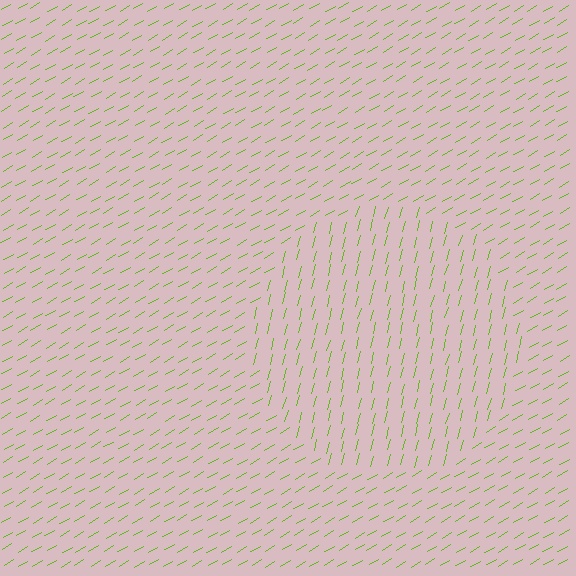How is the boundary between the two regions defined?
The boundary is defined purely by a change in line orientation (approximately 45 degrees difference). All lines are the same color and thickness.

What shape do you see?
I see a circle.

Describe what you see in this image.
The image is filled with small lime line segments. A circle region in the image has lines oriented differently from the surrounding lines, creating a visible texture boundary.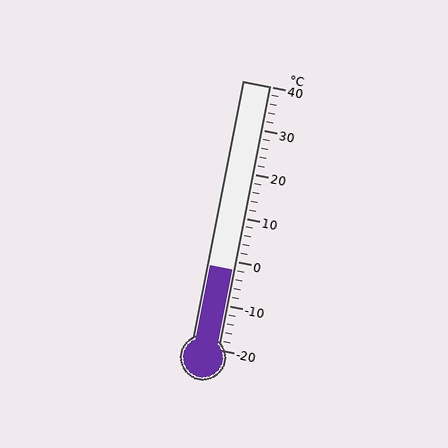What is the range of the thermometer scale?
The thermometer scale ranges from -20°C to 40°C.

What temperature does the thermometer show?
The thermometer shows approximately -2°C.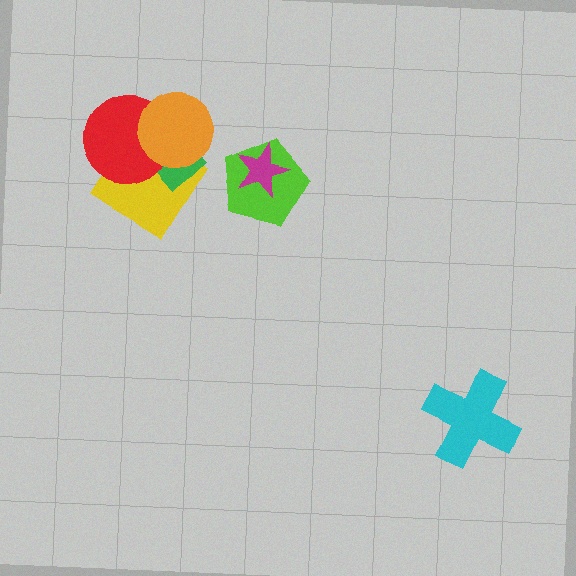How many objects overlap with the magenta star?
1 object overlaps with the magenta star.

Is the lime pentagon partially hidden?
Yes, it is partially covered by another shape.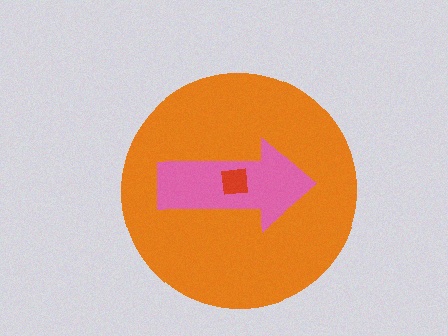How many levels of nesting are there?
3.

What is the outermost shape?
The orange circle.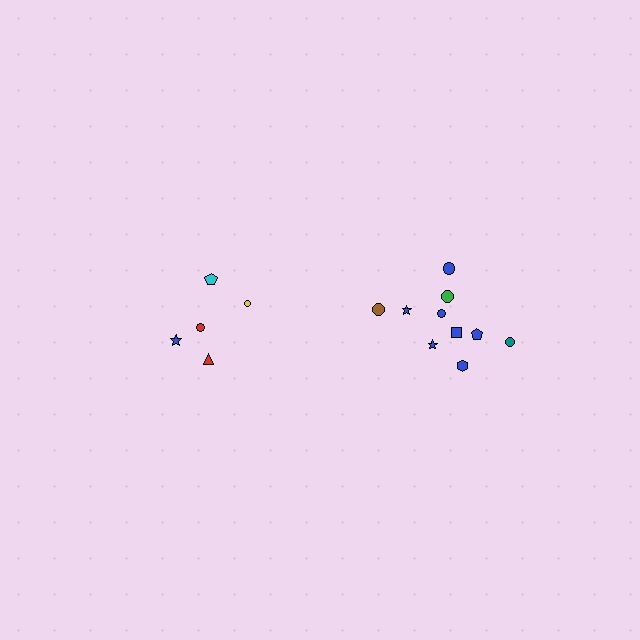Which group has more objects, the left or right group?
The right group.